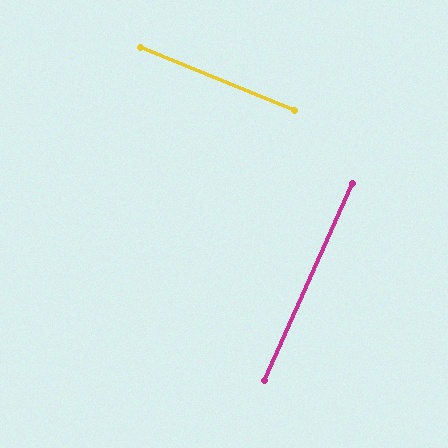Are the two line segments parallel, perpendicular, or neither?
Perpendicular — they meet at approximately 88°.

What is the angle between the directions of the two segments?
Approximately 88 degrees.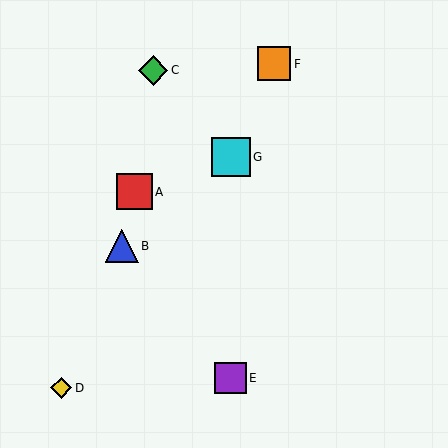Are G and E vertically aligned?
Yes, both are at x≈231.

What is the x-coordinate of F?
Object F is at x≈274.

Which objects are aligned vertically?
Objects E, G are aligned vertically.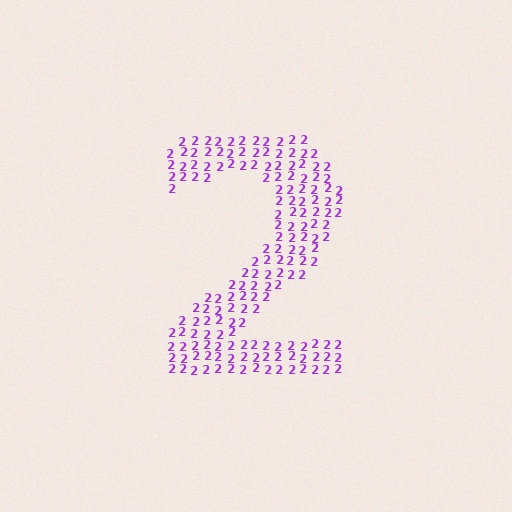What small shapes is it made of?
It is made of small digit 2's.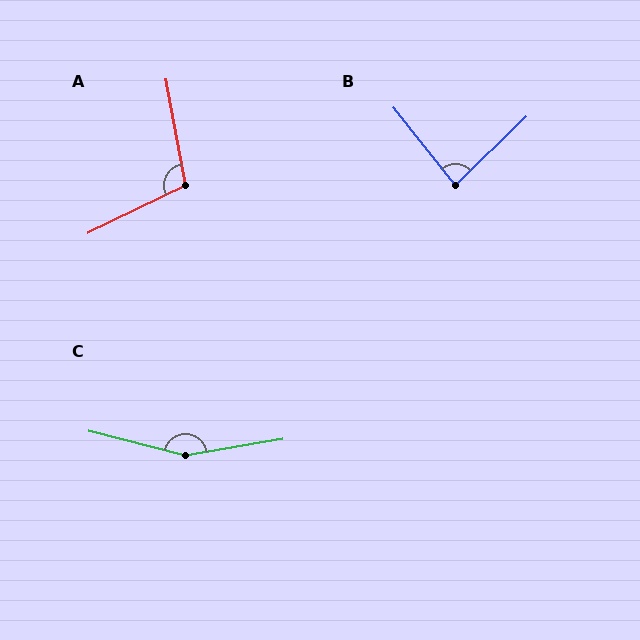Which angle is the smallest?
B, at approximately 85 degrees.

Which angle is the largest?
C, at approximately 156 degrees.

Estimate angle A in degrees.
Approximately 105 degrees.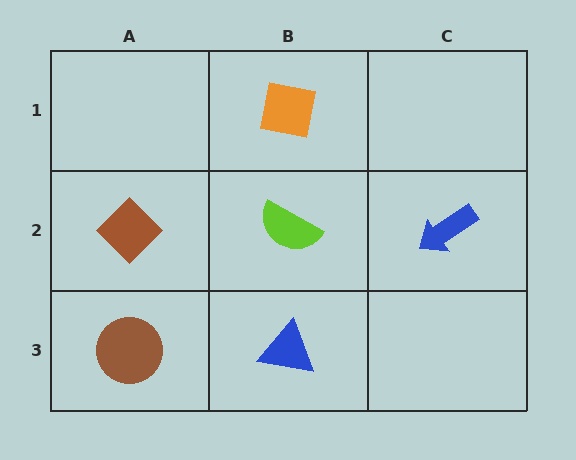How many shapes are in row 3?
2 shapes.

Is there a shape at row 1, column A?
No, that cell is empty.